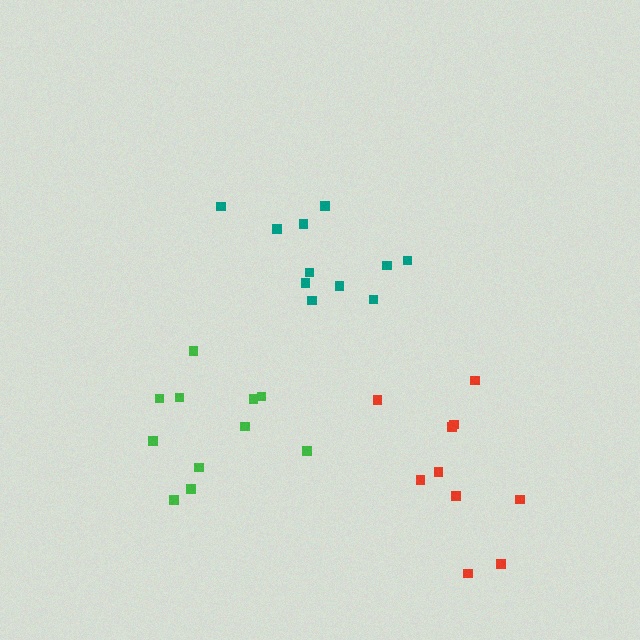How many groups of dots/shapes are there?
There are 3 groups.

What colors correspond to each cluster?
The clusters are colored: teal, green, red.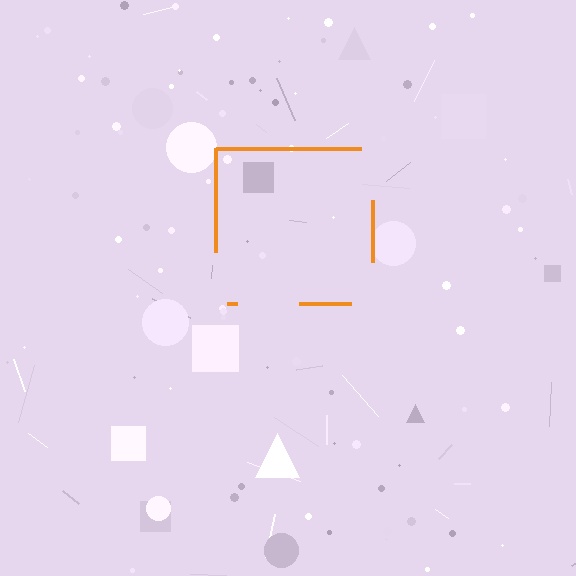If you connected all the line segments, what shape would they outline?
They would outline a square.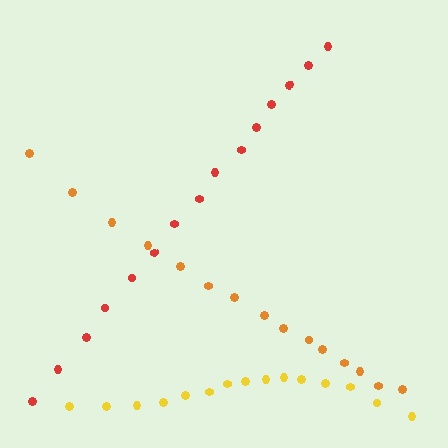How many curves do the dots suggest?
There are 3 distinct paths.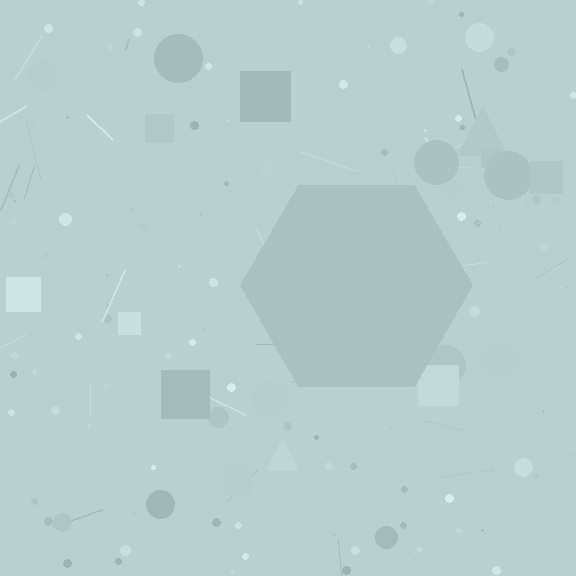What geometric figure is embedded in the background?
A hexagon is embedded in the background.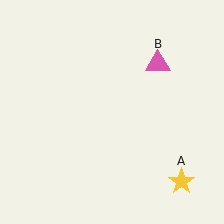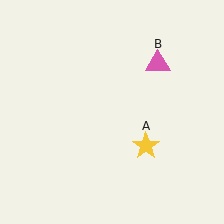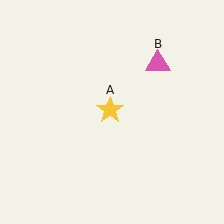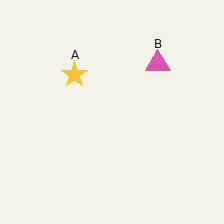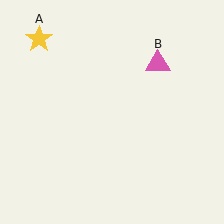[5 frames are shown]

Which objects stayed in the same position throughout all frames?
Pink triangle (object B) remained stationary.